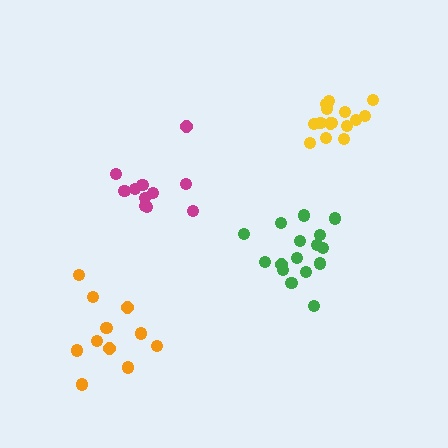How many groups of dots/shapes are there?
There are 4 groups.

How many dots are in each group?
Group 1: 11 dots, Group 2: 16 dots, Group 3: 15 dots, Group 4: 11 dots (53 total).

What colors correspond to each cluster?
The clusters are colored: orange, green, yellow, magenta.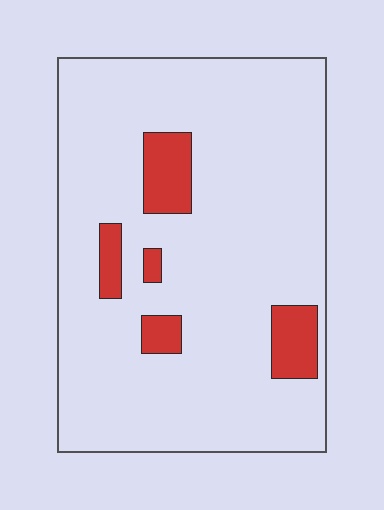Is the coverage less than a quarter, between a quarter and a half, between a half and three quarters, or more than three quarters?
Less than a quarter.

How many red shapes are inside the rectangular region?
5.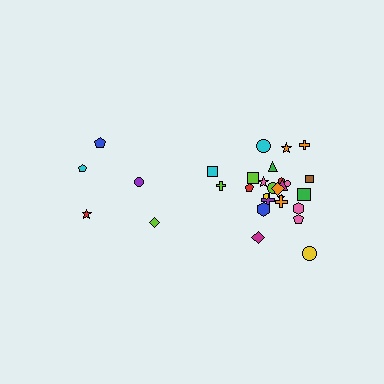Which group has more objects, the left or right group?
The right group.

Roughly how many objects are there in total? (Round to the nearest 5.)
Roughly 30 objects in total.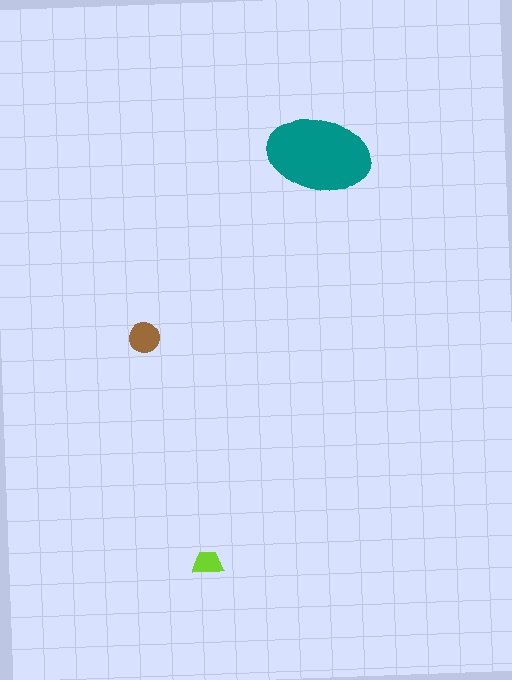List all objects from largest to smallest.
The teal ellipse, the brown circle, the lime trapezoid.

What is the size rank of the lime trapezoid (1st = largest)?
3rd.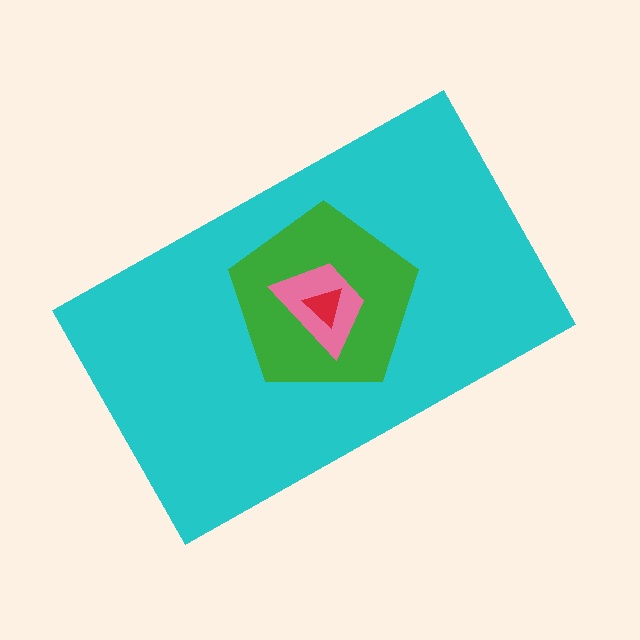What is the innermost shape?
The red triangle.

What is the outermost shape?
The cyan rectangle.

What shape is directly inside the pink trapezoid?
The red triangle.